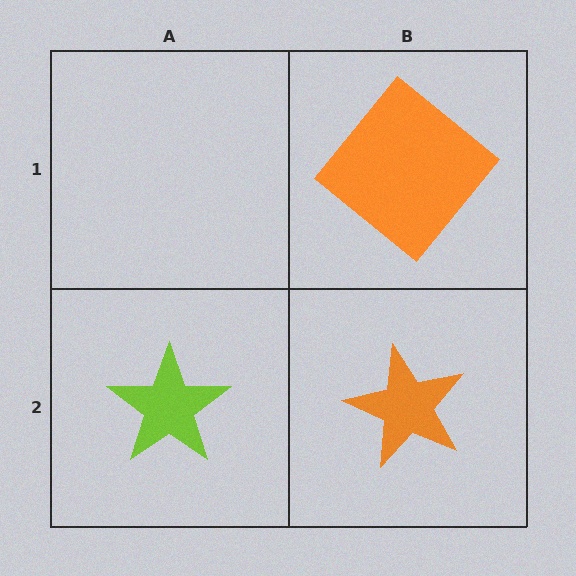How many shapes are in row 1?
1 shape.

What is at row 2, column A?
A lime star.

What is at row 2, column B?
An orange star.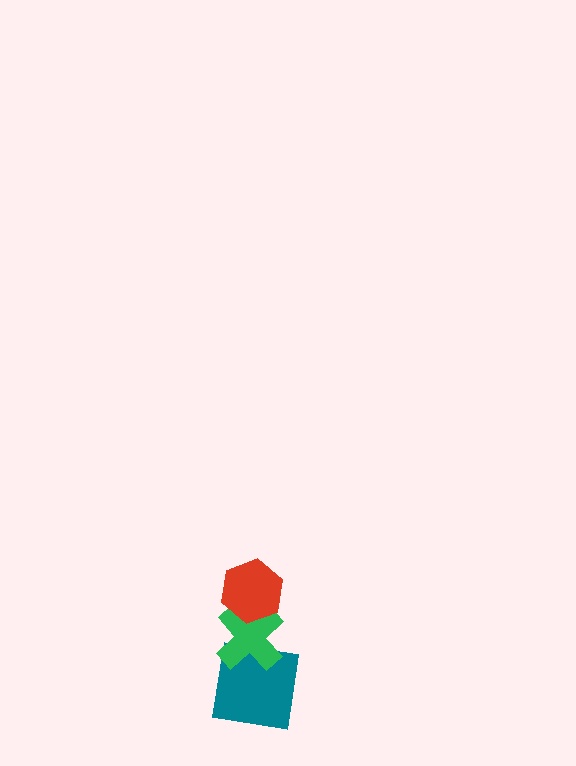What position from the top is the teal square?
The teal square is 3rd from the top.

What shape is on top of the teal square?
The green cross is on top of the teal square.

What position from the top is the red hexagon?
The red hexagon is 1st from the top.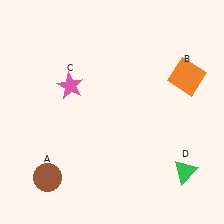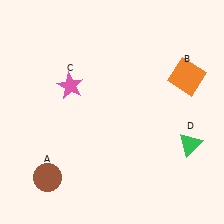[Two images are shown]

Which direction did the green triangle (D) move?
The green triangle (D) moved up.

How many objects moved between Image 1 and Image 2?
1 object moved between the two images.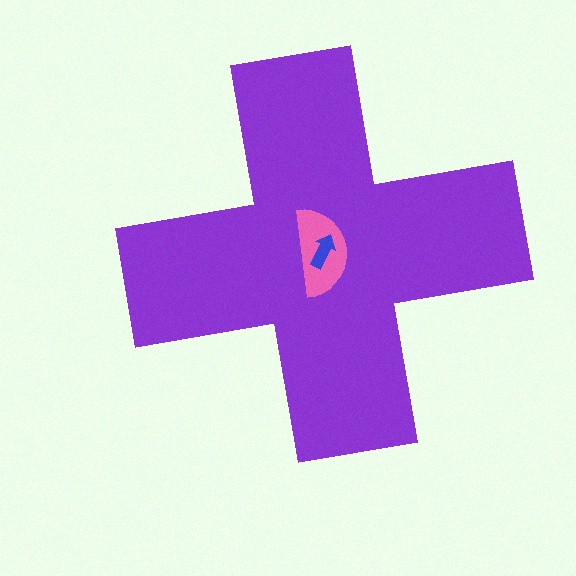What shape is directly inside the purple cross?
The pink semicircle.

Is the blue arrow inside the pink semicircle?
Yes.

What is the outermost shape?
The purple cross.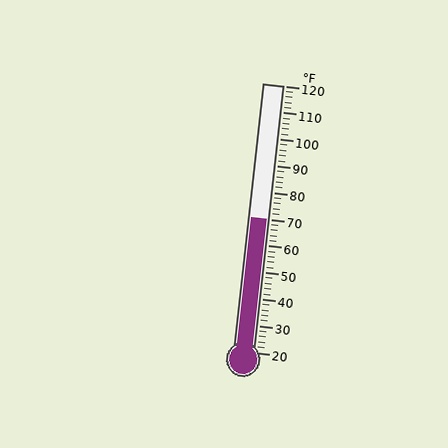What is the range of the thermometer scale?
The thermometer scale ranges from 20°F to 120°F.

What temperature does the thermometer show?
The thermometer shows approximately 70°F.